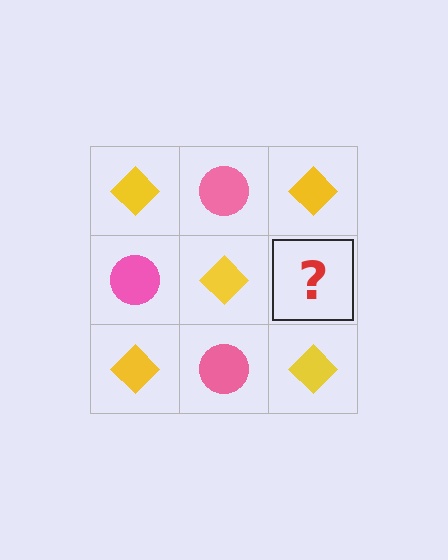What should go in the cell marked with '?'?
The missing cell should contain a pink circle.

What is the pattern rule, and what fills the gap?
The rule is that it alternates yellow diamond and pink circle in a checkerboard pattern. The gap should be filled with a pink circle.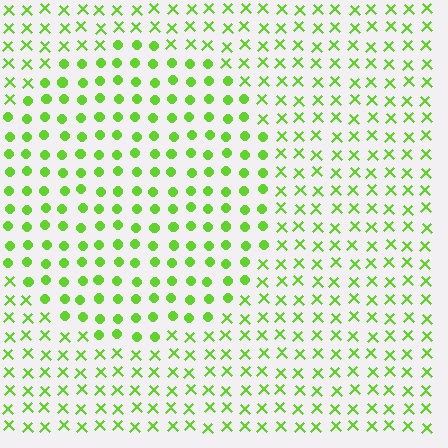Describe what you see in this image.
The image is filled with small lime elements arranged in a uniform grid. A circle-shaped region contains circles, while the surrounding area contains X marks. The boundary is defined purely by the change in element shape.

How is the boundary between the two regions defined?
The boundary is defined by a change in element shape: circles inside vs. X marks outside. All elements share the same color and spacing.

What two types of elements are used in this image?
The image uses circles inside the circle region and X marks outside it.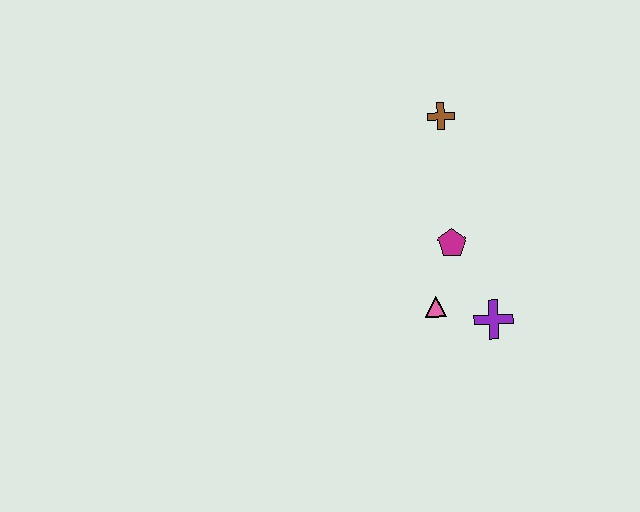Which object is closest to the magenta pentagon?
The pink triangle is closest to the magenta pentagon.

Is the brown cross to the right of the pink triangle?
Yes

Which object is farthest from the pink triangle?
The brown cross is farthest from the pink triangle.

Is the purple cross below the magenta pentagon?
Yes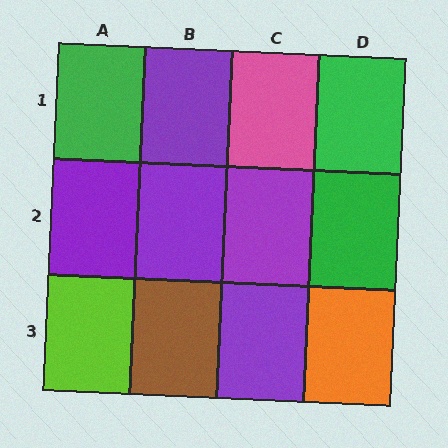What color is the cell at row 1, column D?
Green.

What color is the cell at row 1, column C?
Pink.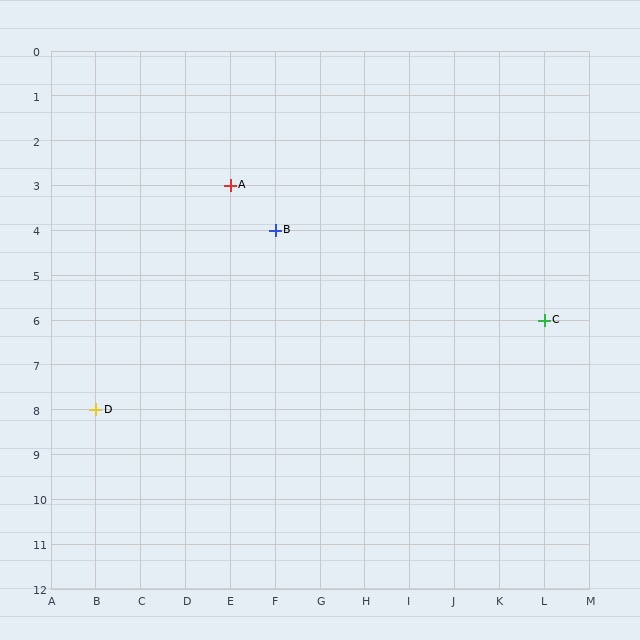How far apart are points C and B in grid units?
Points C and B are 6 columns and 2 rows apart (about 6.3 grid units diagonally).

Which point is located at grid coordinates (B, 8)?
Point D is at (B, 8).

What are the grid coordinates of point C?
Point C is at grid coordinates (L, 6).